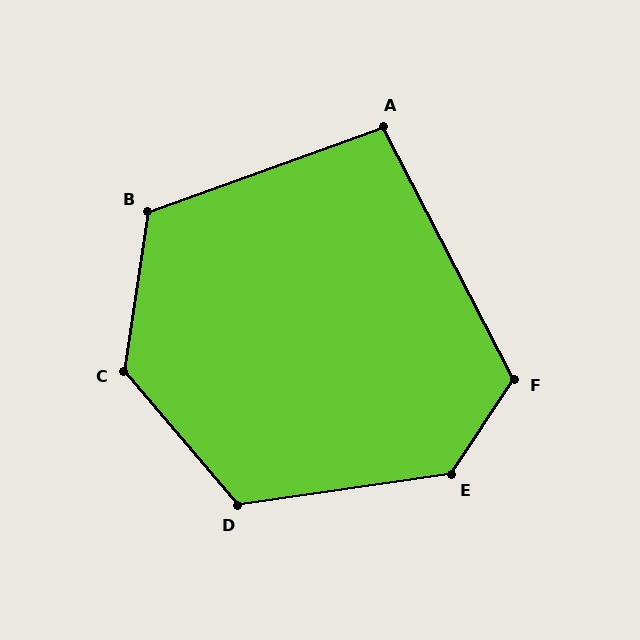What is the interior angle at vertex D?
Approximately 122 degrees (obtuse).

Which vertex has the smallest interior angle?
A, at approximately 98 degrees.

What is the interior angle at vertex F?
Approximately 119 degrees (obtuse).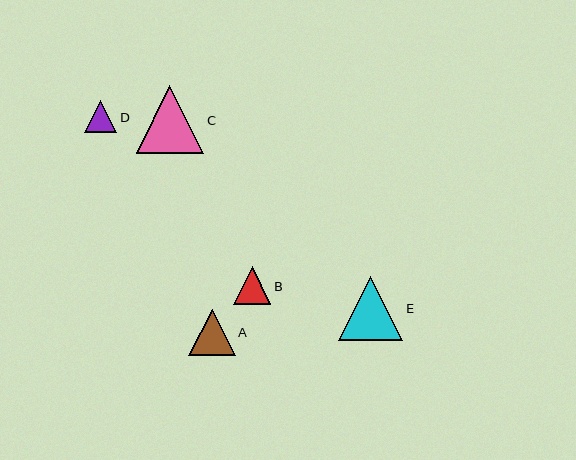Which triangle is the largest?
Triangle C is the largest with a size of approximately 68 pixels.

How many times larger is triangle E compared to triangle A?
Triangle E is approximately 1.4 times the size of triangle A.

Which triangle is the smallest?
Triangle D is the smallest with a size of approximately 33 pixels.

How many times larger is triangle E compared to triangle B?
Triangle E is approximately 1.7 times the size of triangle B.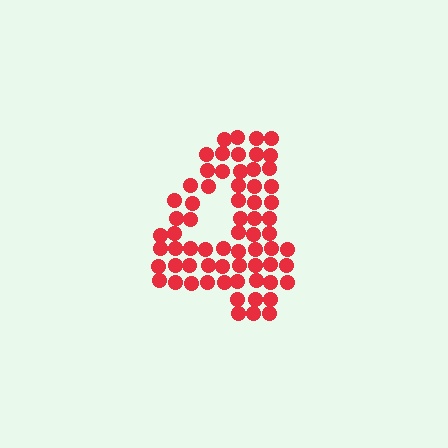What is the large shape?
The large shape is the digit 4.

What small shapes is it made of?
It is made of small circles.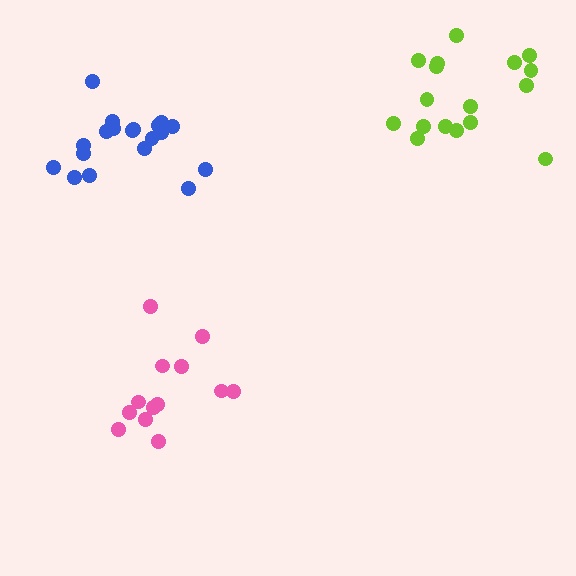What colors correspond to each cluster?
The clusters are colored: pink, lime, blue.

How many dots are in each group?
Group 1: 13 dots, Group 2: 17 dots, Group 3: 19 dots (49 total).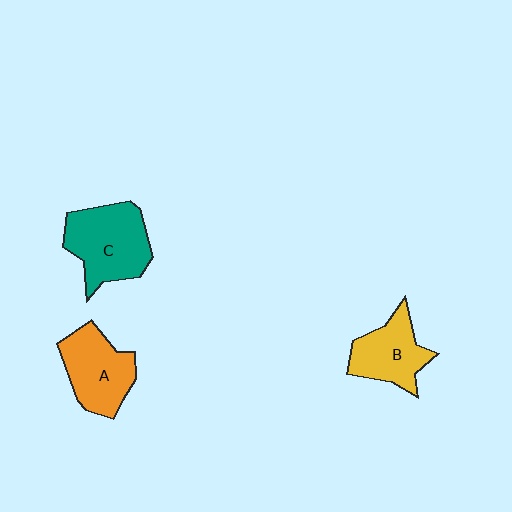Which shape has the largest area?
Shape C (teal).